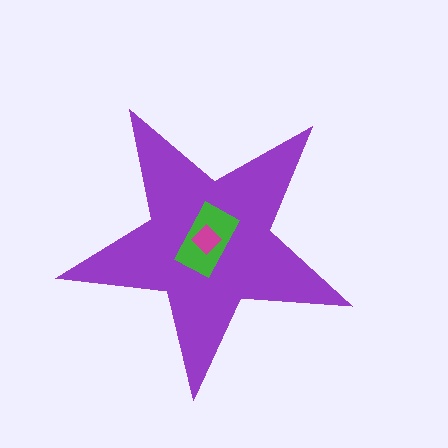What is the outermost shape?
The purple star.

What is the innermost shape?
The magenta diamond.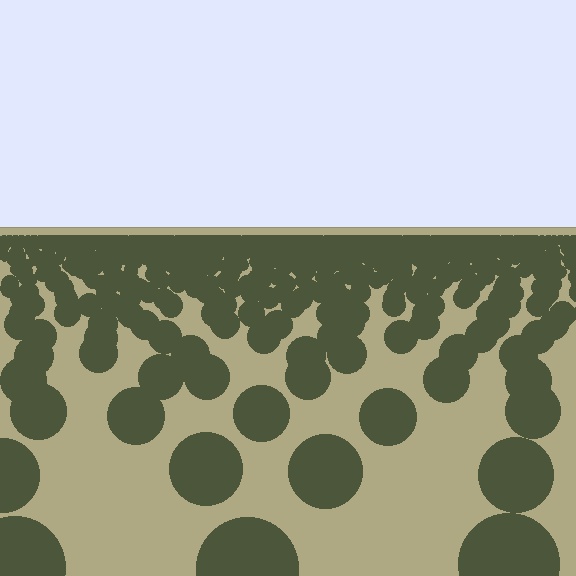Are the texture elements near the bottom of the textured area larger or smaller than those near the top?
Larger. Near the bottom, elements are closer to the viewer and appear at a bigger on-screen size.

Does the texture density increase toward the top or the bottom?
Density increases toward the top.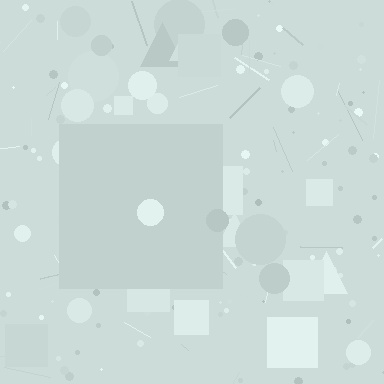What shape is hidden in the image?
A square is hidden in the image.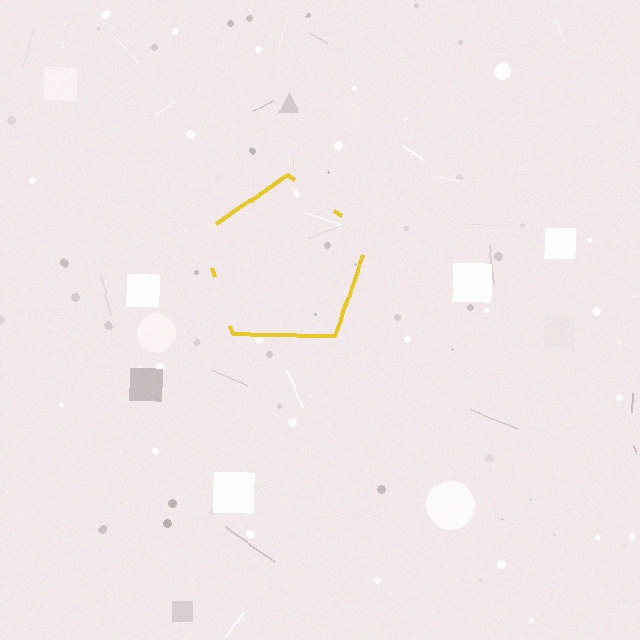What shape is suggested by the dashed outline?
The dashed outline suggests a pentagon.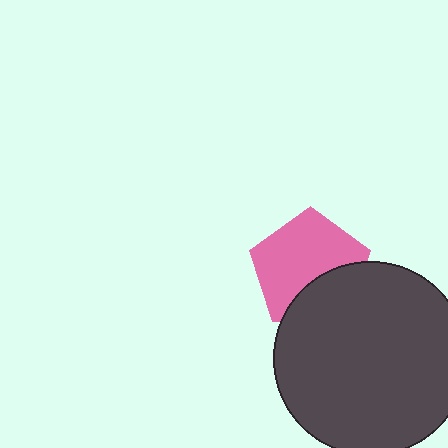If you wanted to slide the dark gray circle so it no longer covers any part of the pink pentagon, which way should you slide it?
Slide it down — that is the most direct way to separate the two shapes.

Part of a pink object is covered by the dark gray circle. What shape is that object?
It is a pentagon.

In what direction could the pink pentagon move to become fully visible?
The pink pentagon could move up. That would shift it out from behind the dark gray circle entirely.